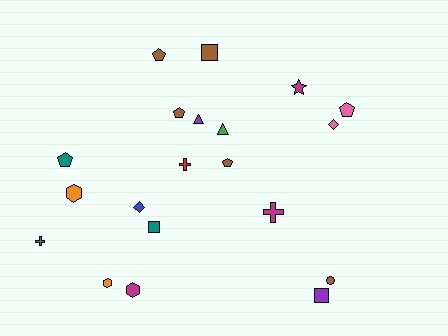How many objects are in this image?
There are 20 objects.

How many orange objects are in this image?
There are 2 orange objects.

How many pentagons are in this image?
There are 5 pentagons.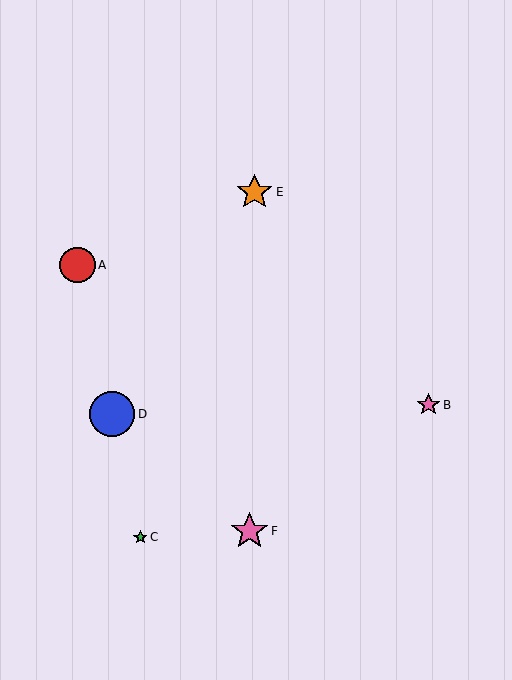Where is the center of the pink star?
The center of the pink star is at (250, 531).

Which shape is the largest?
The blue circle (labeled D) is the largest.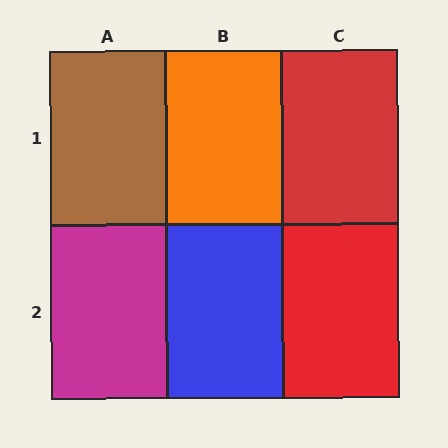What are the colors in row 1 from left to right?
Brown, orange, red.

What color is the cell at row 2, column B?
Blue.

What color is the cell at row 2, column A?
Magenta.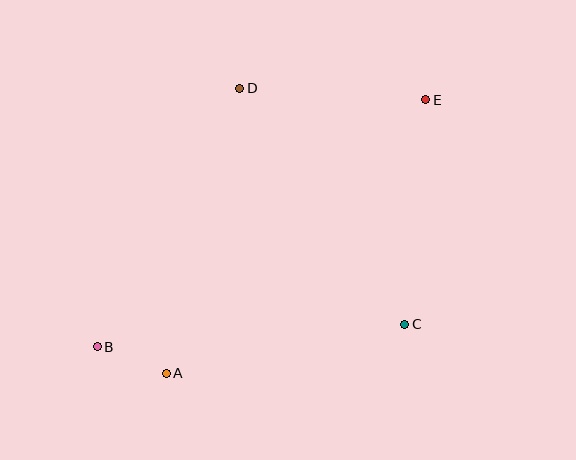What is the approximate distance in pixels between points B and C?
The distance between B and C is approximately 308 pixels.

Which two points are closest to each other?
Points A and B are closest to each other.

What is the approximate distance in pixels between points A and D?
The distance between A and D is approximately 294 pixels.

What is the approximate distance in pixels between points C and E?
The distance between C and E is approximately 225 pixels.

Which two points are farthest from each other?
Points B and E are farthest from each other.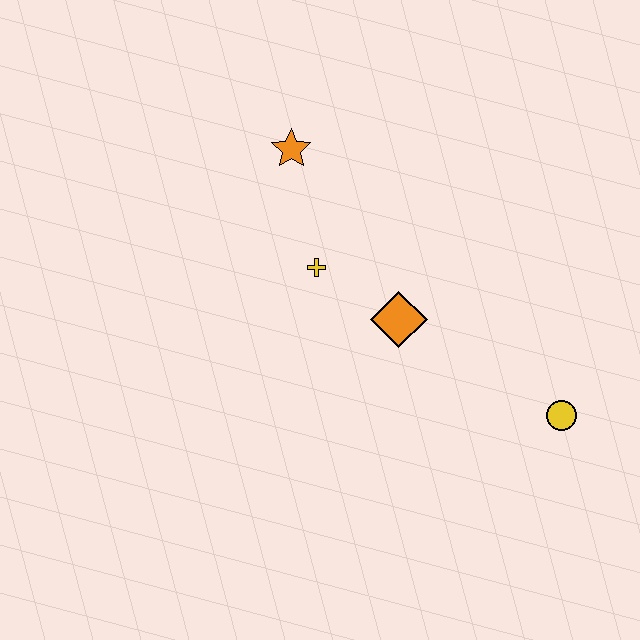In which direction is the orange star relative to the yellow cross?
The orange star is above the yellow cross.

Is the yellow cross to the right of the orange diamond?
No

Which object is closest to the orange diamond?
The yellow cross is closest to the orange diamond.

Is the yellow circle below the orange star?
Yes